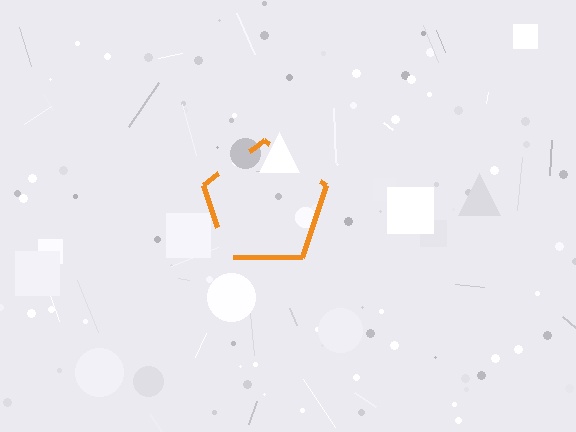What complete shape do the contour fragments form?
The contour fragments form a pentagon.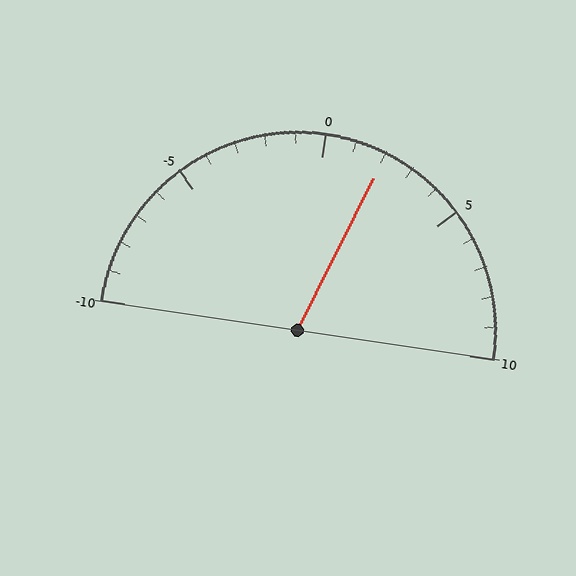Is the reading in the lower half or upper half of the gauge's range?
The reading is in the upper half of the range (-10 to 10).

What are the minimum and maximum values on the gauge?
The gauge ranges from -10 to 10.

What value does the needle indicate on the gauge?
The needle indicates approximately 2.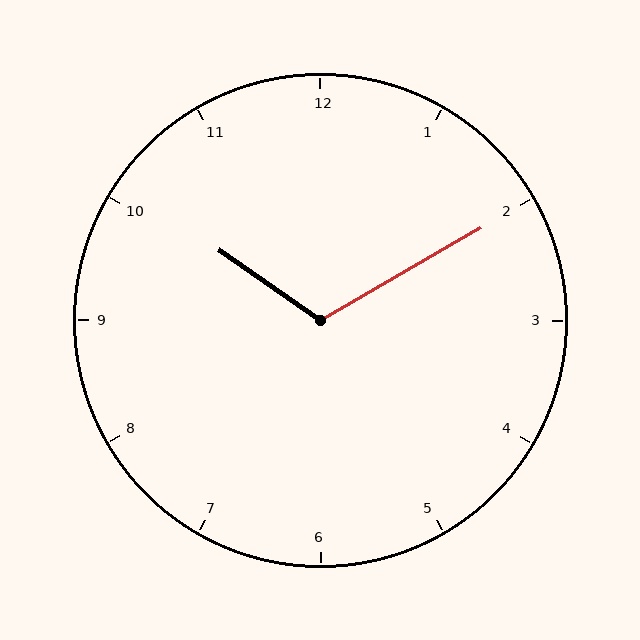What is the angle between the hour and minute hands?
Approximately 115 degrees.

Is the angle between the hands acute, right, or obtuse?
It is obtuse.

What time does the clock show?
10:10.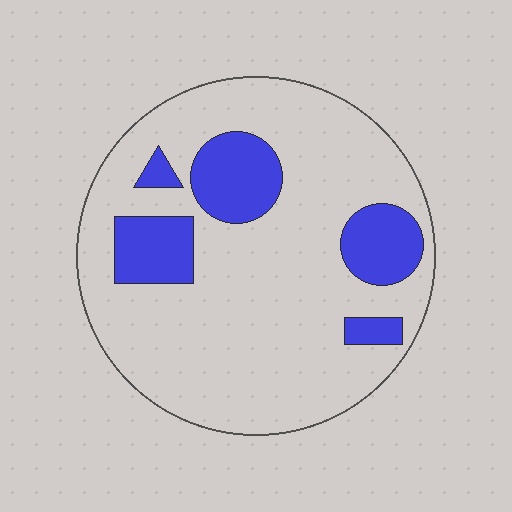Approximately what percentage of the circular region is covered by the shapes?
Approximately 20%.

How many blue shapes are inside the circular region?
5.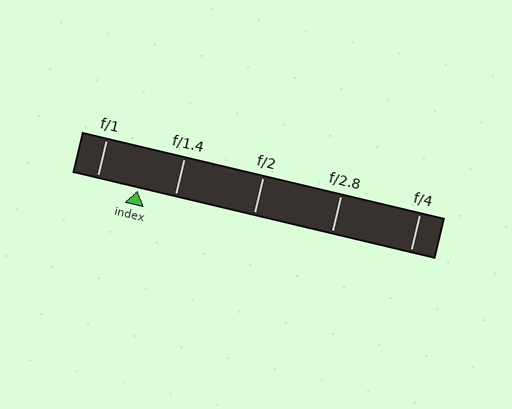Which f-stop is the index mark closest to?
The index mark is closest to f/1.4.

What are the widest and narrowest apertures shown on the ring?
The widest aperture shown is f/1 and the narrowest is f/4.